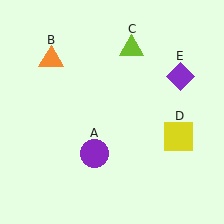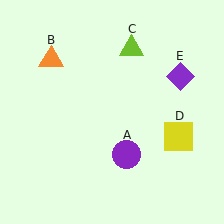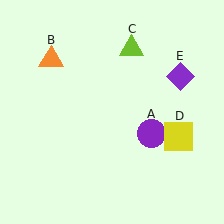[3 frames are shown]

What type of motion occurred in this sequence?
The purple circle (object A) rotated counterclockwise around the center of the scene.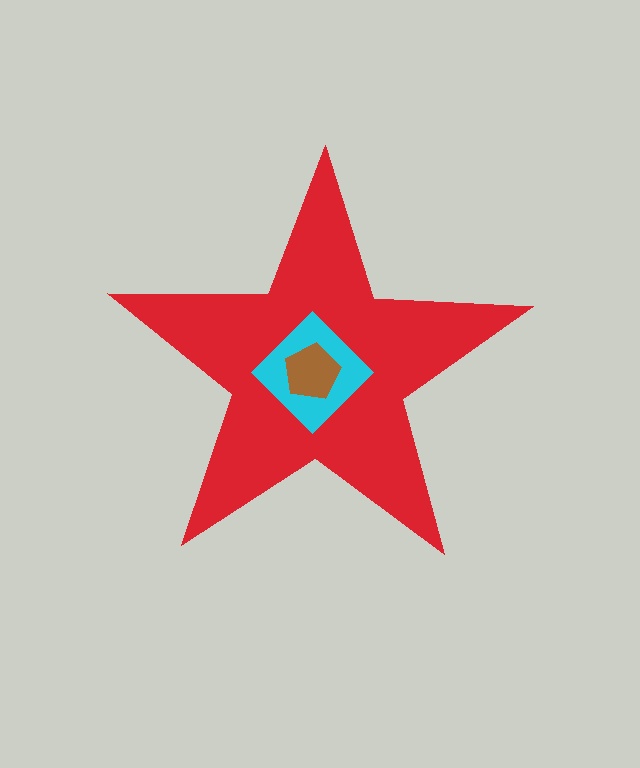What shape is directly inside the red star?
The cyan diamond.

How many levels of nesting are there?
3.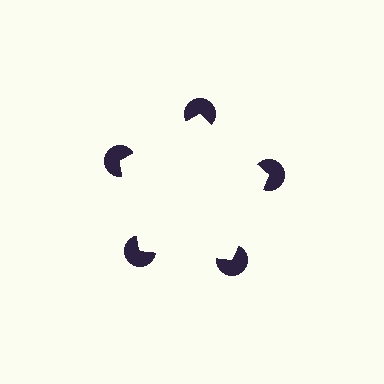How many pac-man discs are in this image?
There are 5 — one at each vertex of the illusory pentagon.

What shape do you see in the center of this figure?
An illusory pentagon — its edges are inferred from the aligned wedge cuts in the pac-man discs, not physically drawn.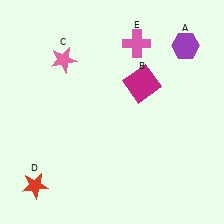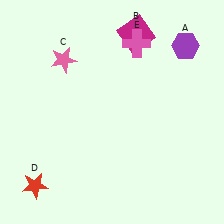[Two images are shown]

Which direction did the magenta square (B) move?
The magenta square (B) moved up.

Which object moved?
The magenta square (B) moved up.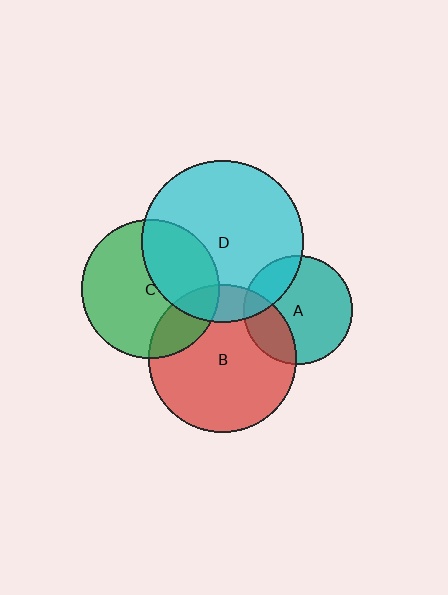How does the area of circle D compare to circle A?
Approximately 2.2 times.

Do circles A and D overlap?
Yes.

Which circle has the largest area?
Circle D (cyan).